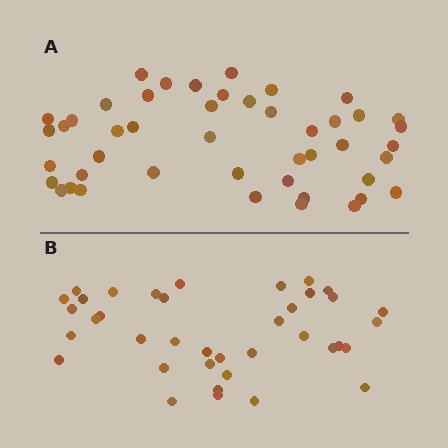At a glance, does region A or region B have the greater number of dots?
Region A (the top region) has more dots.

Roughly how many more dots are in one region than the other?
Region A has roughly 8 or so more dots than region B.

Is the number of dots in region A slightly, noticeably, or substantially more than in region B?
Region A has only slightly more — the two regions are fairly close. The ratio is roughly 1.2 to 1.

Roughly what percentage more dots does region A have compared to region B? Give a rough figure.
About 20% more.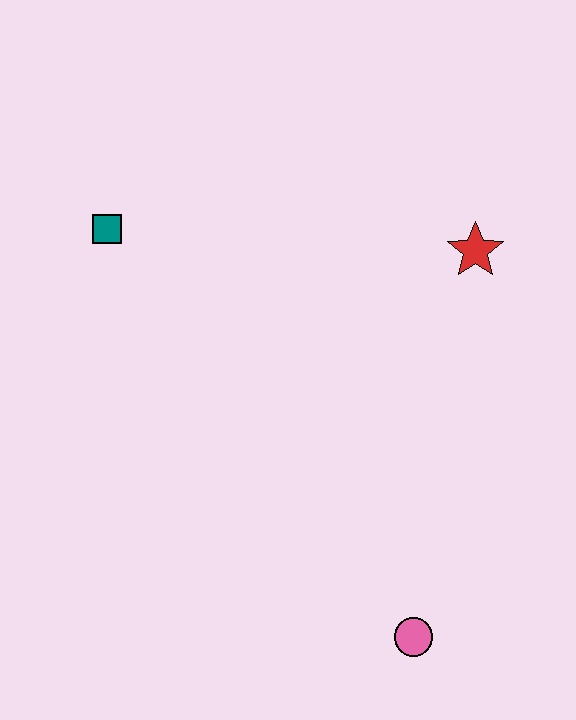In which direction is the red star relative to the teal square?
The red star is to the right of the teal square.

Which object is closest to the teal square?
The red star is closest to the teal square.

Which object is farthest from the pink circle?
The teal square is farthest from the pink circle.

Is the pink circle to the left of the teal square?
No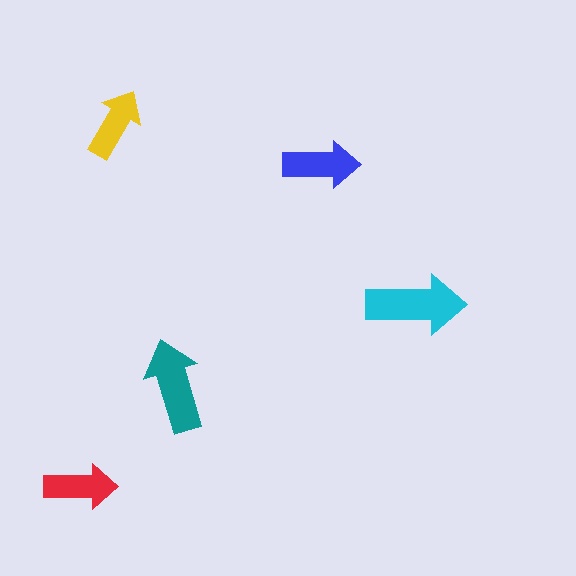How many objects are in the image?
There are 5 objects in the image.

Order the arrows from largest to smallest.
the cyan one, the teal one, the blue one, the red one, the yellow one.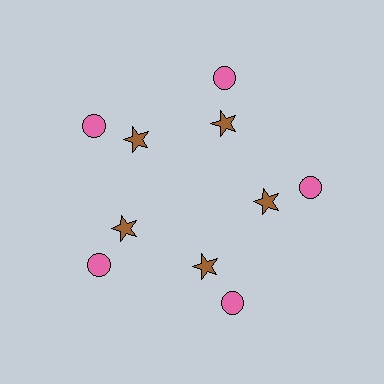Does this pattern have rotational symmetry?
Yes, this pattern has 5-fold rotational symmetry. It looks the same after rotating 72 degrees around the center.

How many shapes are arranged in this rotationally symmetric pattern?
There are 10 shapes, arranged in 5 groups of 2.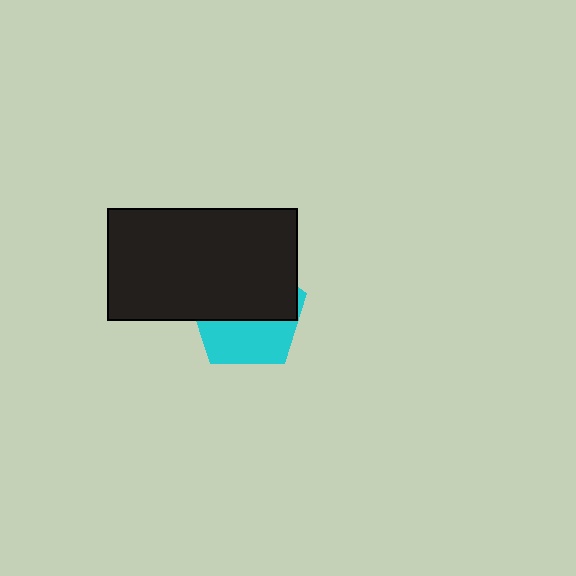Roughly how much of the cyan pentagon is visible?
A small part of it is visible (roughly 41%).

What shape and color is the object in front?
The object in front is a black rectangle.